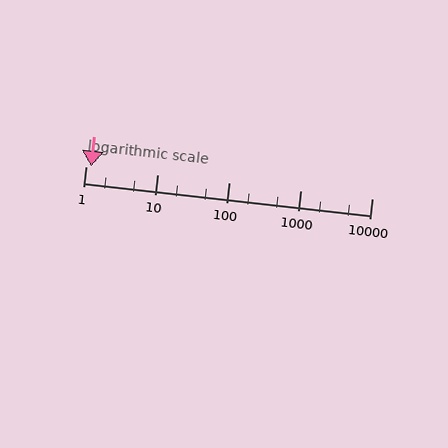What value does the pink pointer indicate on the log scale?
The pointer indicates approximately 1.2.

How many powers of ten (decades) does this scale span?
The scale spans 4 decades, from 1 to 10000.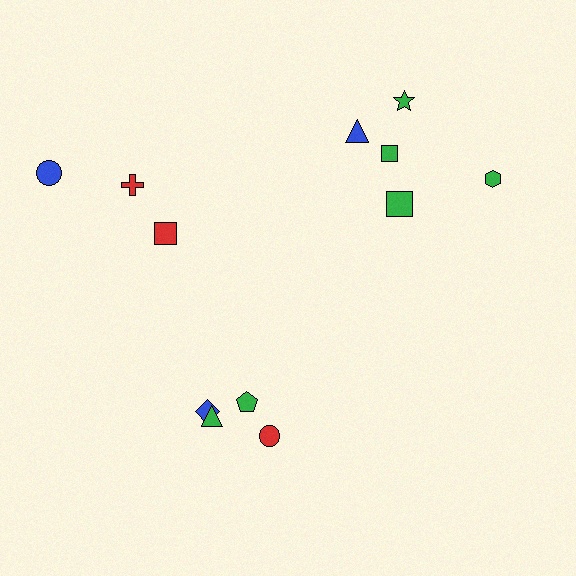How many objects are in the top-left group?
There are 3 objects.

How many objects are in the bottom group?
There are 4 objects.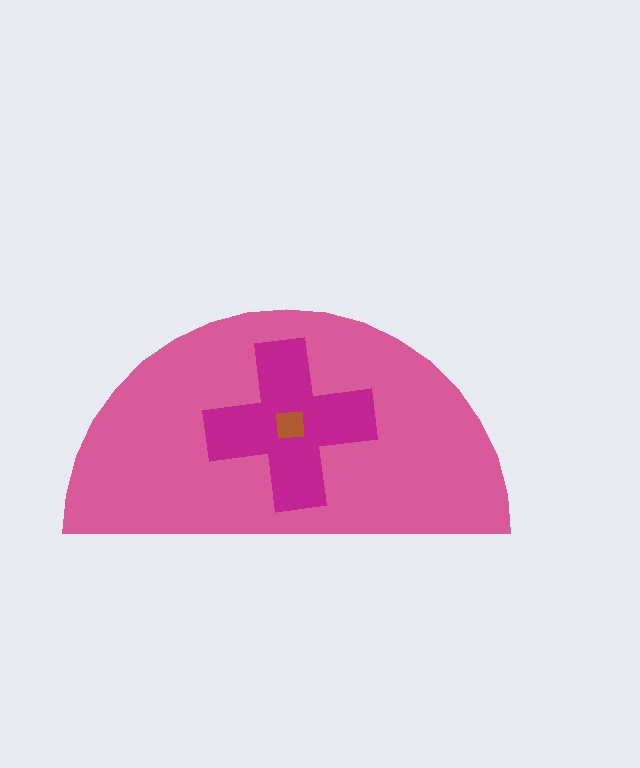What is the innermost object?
The brown square.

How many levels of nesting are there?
3.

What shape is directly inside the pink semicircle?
The magenta cross.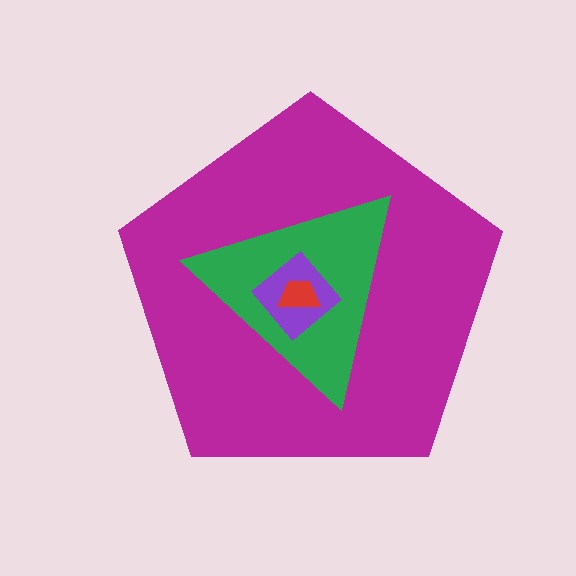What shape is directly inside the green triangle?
The purple diamond.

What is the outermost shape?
The magenta pentagon.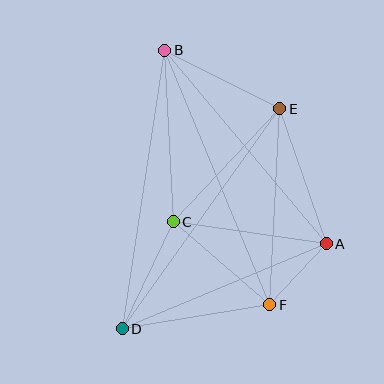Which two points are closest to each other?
Points A and F are closest to each other.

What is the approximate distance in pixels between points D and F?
The distance between D and F is approximately 149 pixels.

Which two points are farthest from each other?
Points B and D are farthest from each other.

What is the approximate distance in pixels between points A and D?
The distance between A and D is approximately 221 pixels.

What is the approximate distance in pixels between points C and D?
The distance between C and D is approximately 119 pixels.